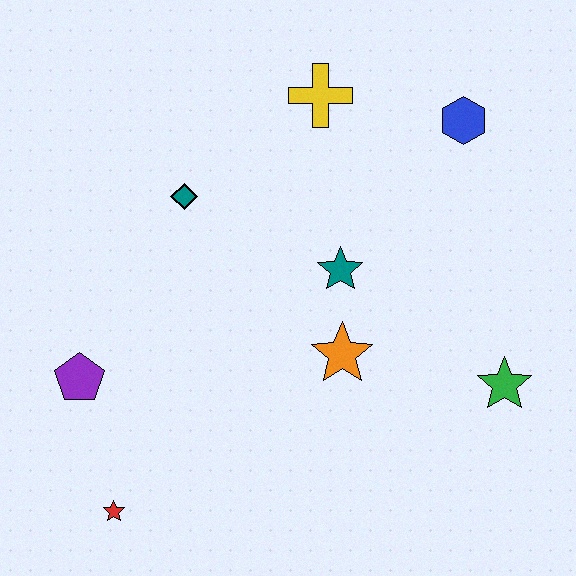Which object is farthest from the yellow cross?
The red star is farthest from the yellow cross.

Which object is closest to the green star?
The orange star is closest to the green star.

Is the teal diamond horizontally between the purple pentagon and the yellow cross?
Yes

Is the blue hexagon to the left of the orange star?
No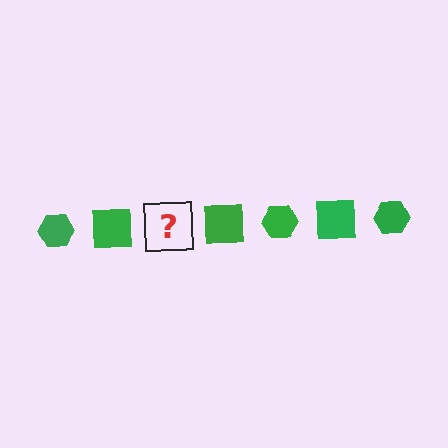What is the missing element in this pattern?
The missing element is a green hexagon.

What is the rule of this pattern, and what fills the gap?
The rule is that the pattern cycles through hexagon, square shapes in green. The gap should be filled with a green hexagon.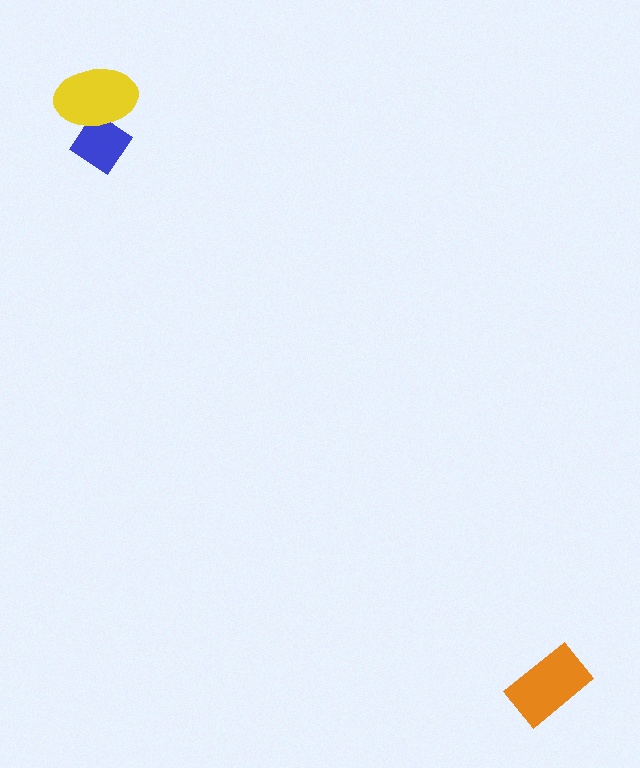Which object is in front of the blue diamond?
The yellow ellipse is in front of the blue diamond.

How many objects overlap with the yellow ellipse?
1 object overlaps with the yellow ellipse.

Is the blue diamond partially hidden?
Yes, it is partially covered by another shape.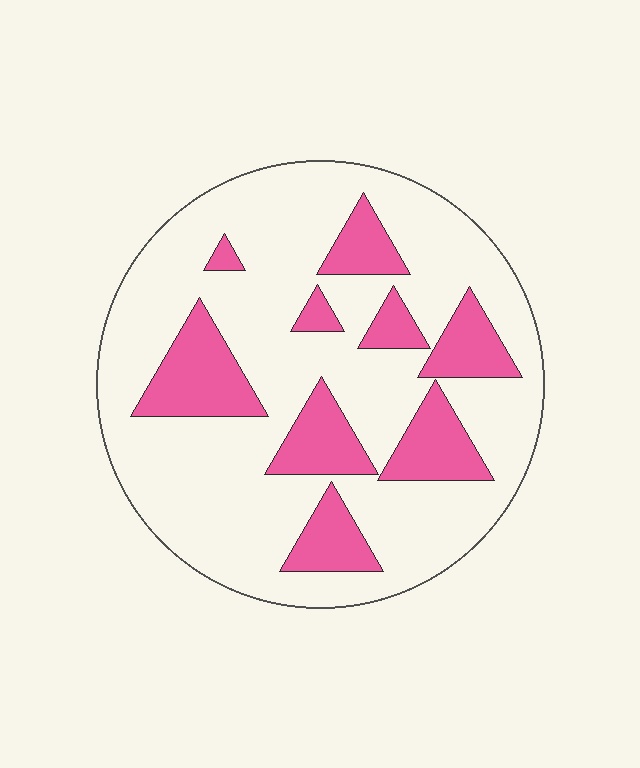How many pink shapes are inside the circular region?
9.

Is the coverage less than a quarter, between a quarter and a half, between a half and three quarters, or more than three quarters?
Less than a quarter.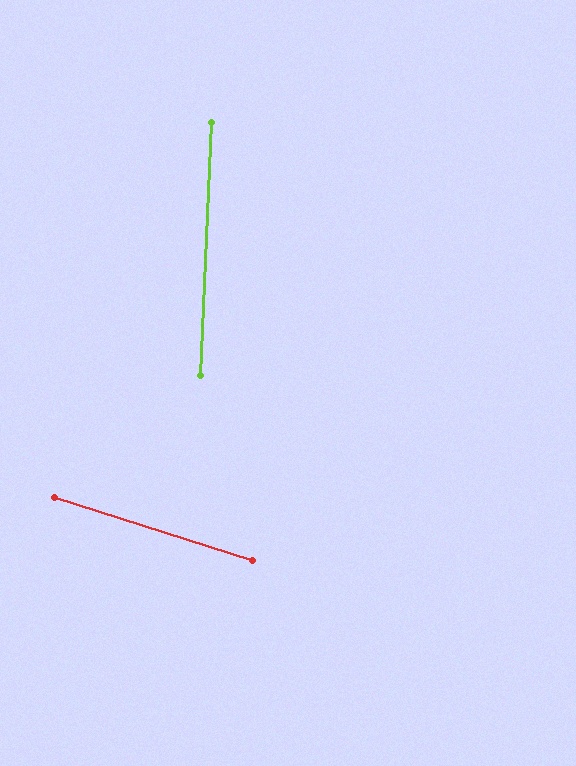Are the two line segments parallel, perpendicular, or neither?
Neither parallel nor perpendicular — they differ by about 75°.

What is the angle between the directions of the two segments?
Approximately 75 degrees.